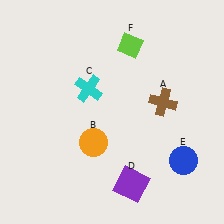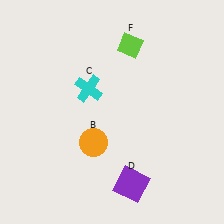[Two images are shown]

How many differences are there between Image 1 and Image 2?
There are 2 differences between the two images.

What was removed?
The blue circle (E), the brown cross (A) were removed in Image 2.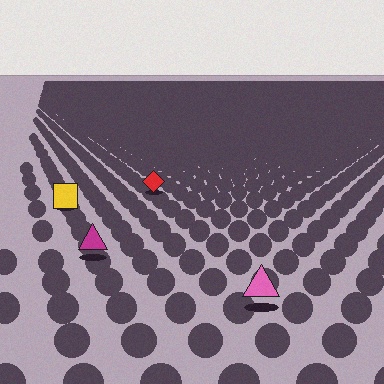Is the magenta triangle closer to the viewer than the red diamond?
Yes. The magenta triangle is closer — you can tell from the texture gradient: the ground texture is coarser near it.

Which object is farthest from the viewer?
The red diamond is farthest from the viewer. It appears smaller and the ground texture around it is denser.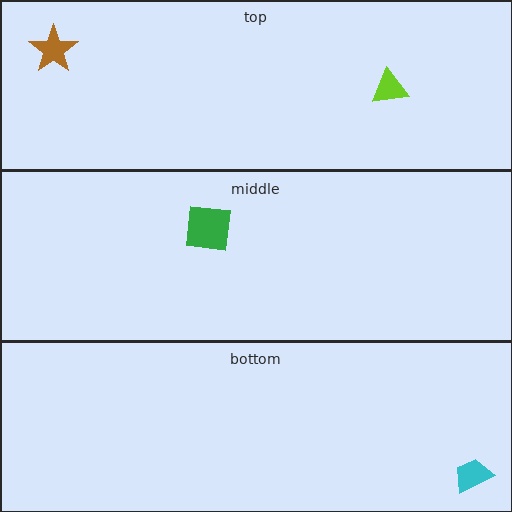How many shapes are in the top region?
2.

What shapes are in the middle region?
The green square.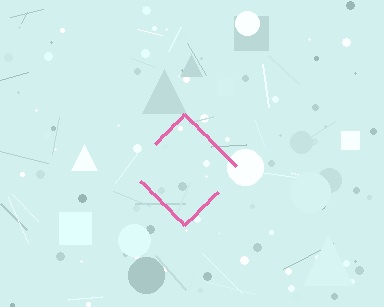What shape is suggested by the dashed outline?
The dashed outline suggests a diamond.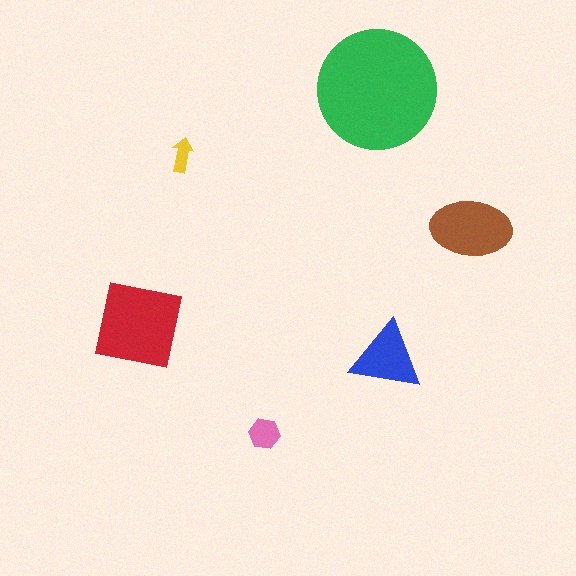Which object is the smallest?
The yellow arrow.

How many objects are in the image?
There are 6 objects in the image.